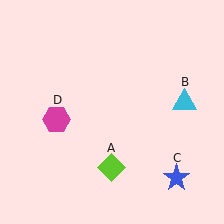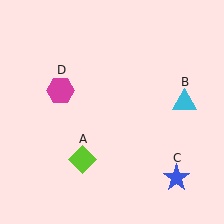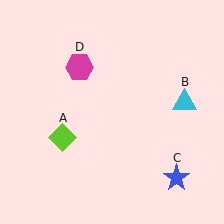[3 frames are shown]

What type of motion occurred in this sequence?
The lime diamond (object A), magenta hexagon (object D) rotated clockwise around the center of the scene.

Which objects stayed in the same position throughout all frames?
Cyan triangle (object B) and blue star (object C) remained stationary.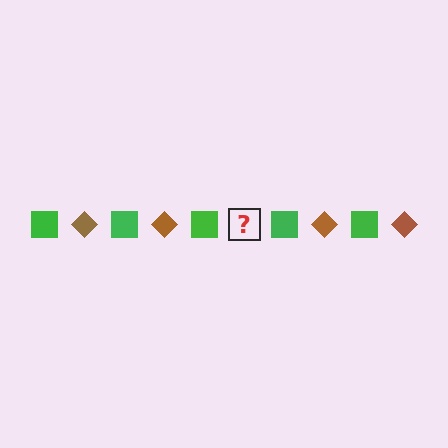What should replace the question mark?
The question mark should be replaced with a brown diamond.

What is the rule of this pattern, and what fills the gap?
The rule is that the pattern alternates between green square and brown diamond. The gap should be filled with a brown diamond.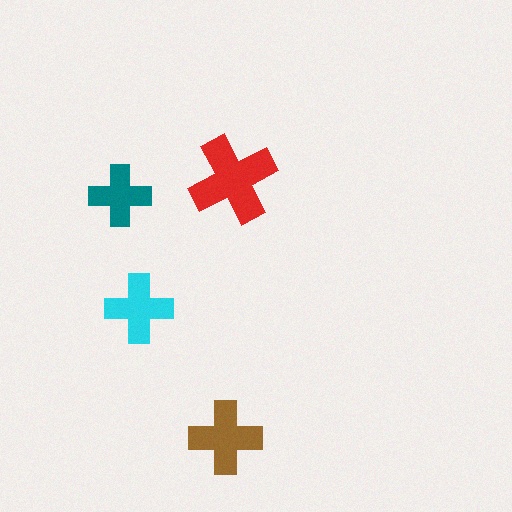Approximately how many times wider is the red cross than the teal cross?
About 1.5 times wider.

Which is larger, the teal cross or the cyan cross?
The cyan one.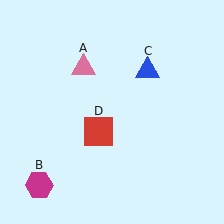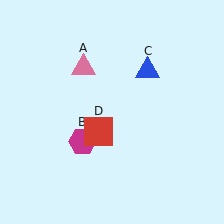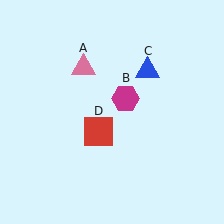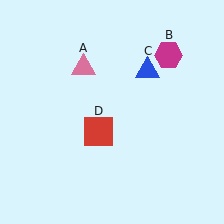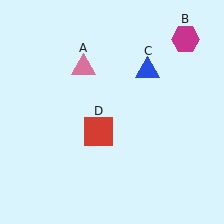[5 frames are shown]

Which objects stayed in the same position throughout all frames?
Pink triangle (object A) and blue triangle (object C) and red square (object D) remained stationary.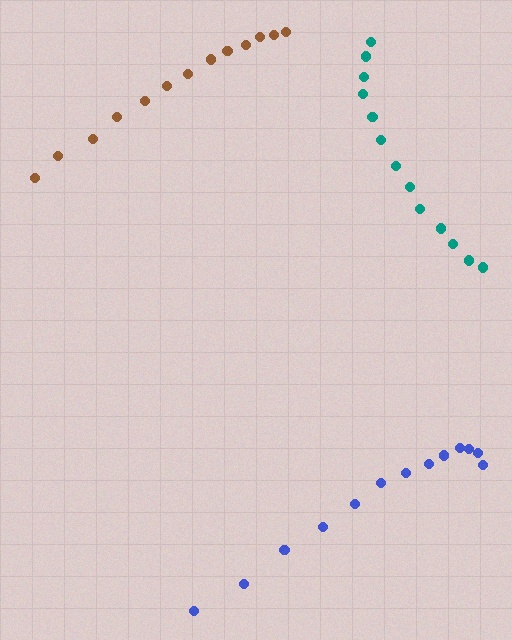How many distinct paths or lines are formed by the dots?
There are 3 distinct paths.